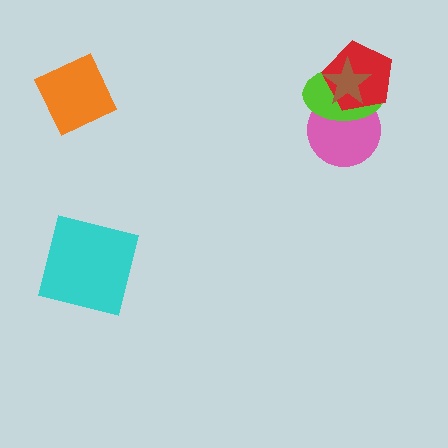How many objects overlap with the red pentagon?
3 objects overlap with the red pentagon.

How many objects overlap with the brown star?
3 objects overlap with the brown star.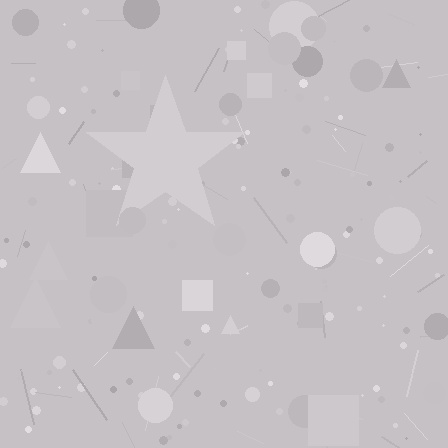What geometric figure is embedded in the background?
A star is embedded in the background.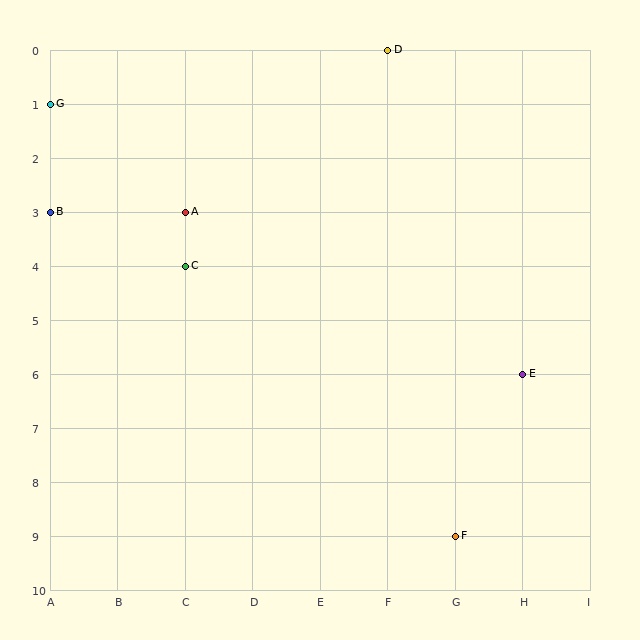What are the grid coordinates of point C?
Point C is at grid coordinates (C, 4).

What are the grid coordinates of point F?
Point F is at grid coordinates (G, 9).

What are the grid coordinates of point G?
Point G is at grid coordinates (A, 1).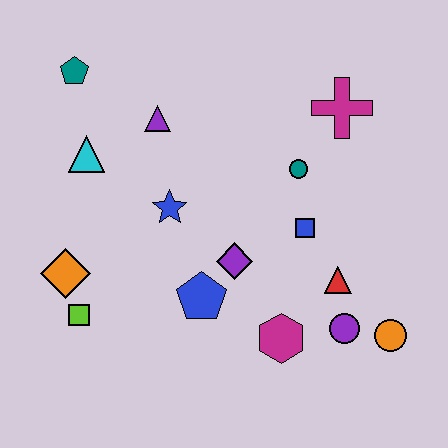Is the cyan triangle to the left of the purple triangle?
Yes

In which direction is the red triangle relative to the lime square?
The red triangle is to the right of the lime square.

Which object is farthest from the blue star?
The orange circle is farthest from the blue star.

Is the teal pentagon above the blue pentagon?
Yes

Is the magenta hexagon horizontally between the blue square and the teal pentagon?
Yes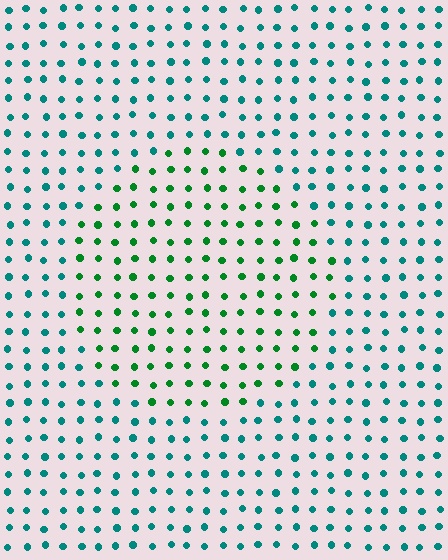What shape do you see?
I see a circle.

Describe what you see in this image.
The image is filled with small teal elements in a uniform arrangement. A circle-shaped region is visible where the elements are tinted to a slightly different hue, forming a subtle color boundary.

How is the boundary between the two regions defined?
The boundary is defined purely by a slight shift in hue (about 41 degrees). Spacing, size, and orientation are identical on both sides.